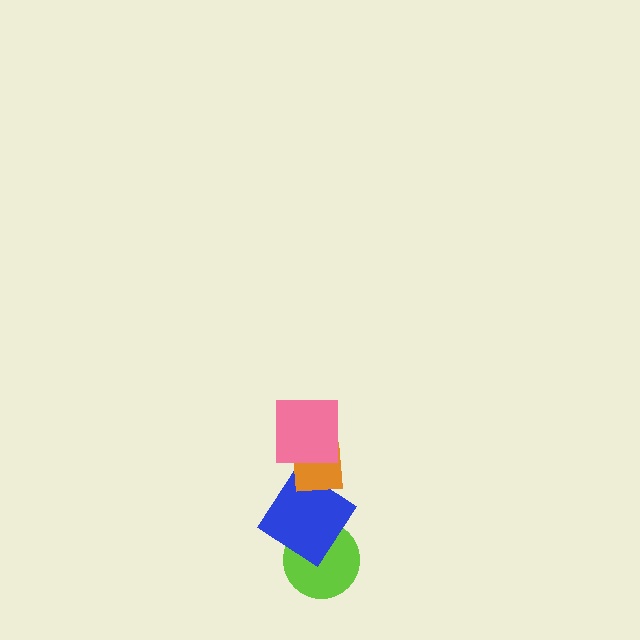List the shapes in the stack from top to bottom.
From top to bottom: the pink square, the orange square, the blue diamond, the lime circle.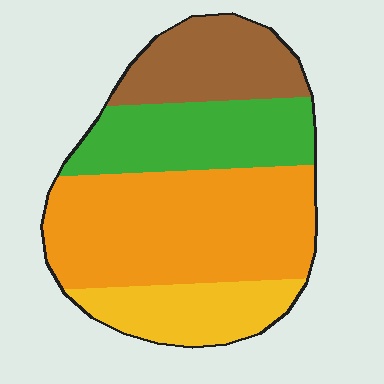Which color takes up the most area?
Orange, at roughly 45%.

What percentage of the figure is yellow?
Yellow takes up less than a sixth of the figure.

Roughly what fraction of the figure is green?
Green covers about 25% of the figure.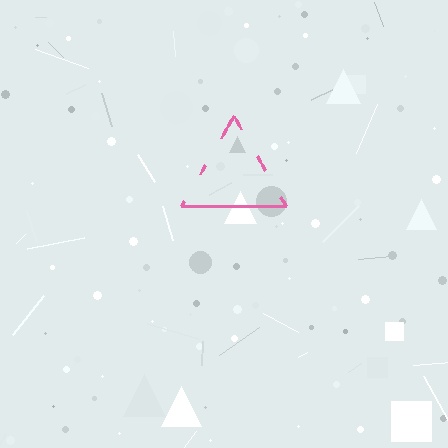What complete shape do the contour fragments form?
The contour fragments form a triangle.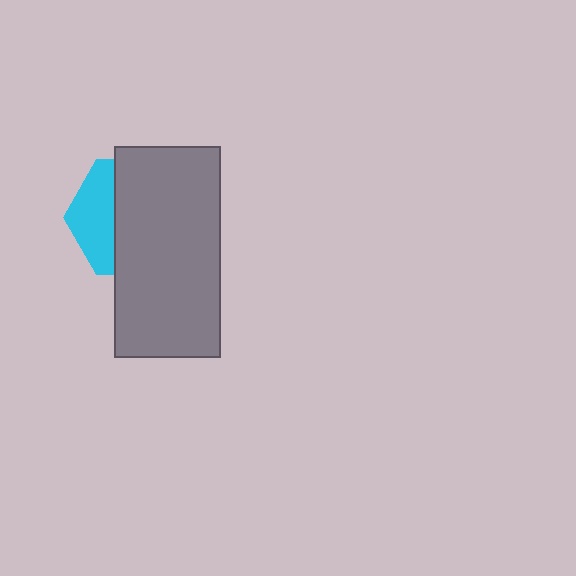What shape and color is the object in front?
The object in front is a gray rectangle.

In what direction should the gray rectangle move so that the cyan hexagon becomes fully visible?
The gray rectangle should move right. That is the shortest direction to clear the overlap and leave the cyan hexagon fully visible.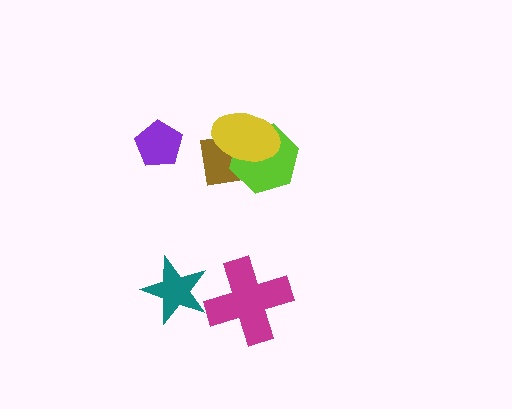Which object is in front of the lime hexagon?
The yellow ellipse is in front of the lime hexagon.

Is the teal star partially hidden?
No, no other shape covers it.